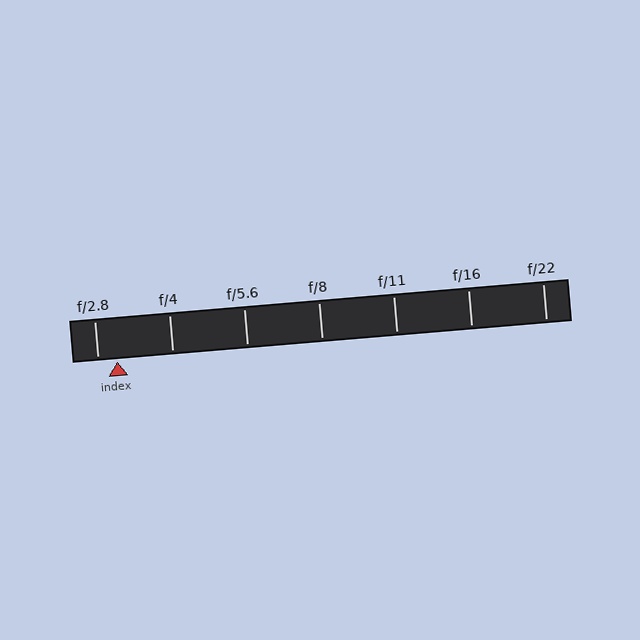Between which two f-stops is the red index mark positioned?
The index mark is between f/2.8 and f/4.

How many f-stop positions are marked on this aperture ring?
There are 7 f-stop positions marked.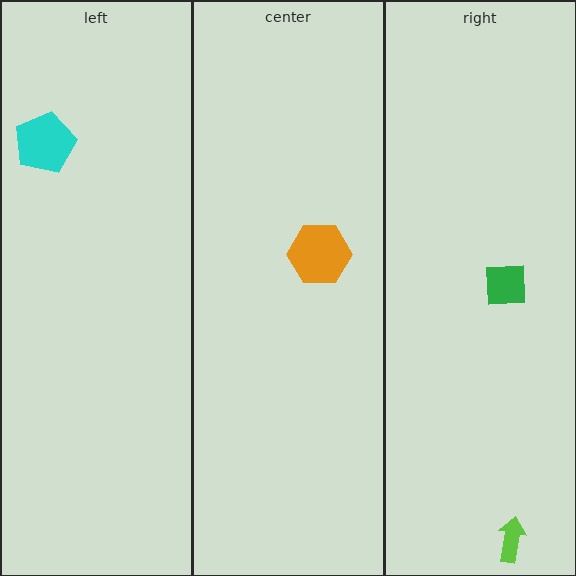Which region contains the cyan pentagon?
The left region.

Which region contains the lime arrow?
The right region.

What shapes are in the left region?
The cyan pentagon.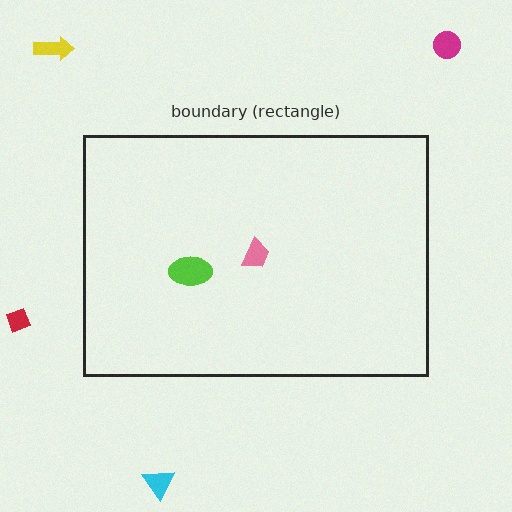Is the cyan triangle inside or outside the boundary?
Outside.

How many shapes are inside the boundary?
2 inside, 4 outside.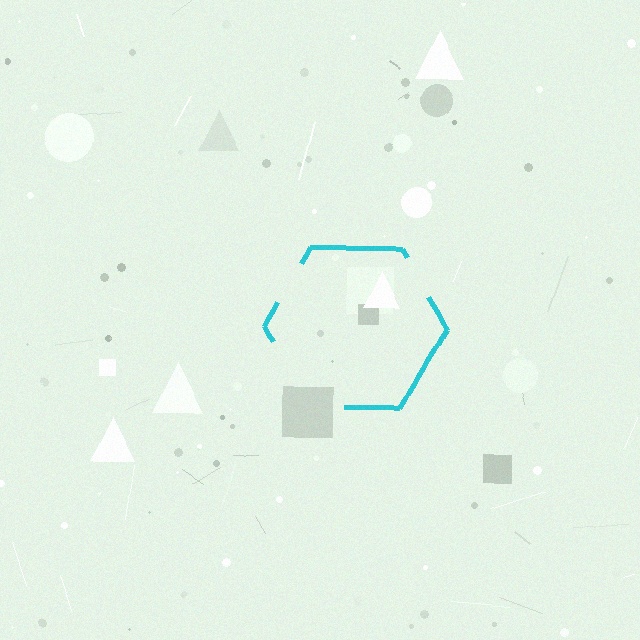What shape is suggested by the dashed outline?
The dashed outline suggests a hexagon.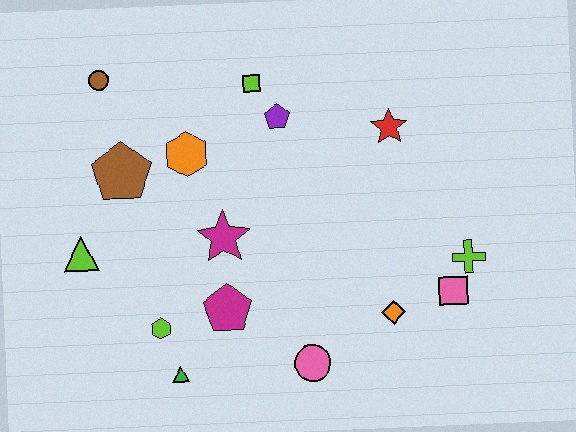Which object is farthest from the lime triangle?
The lime cross is farthest from the lime triangle.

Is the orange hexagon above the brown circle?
No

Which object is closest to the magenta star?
The magenta pentagon is closest to the magenta star.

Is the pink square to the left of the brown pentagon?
No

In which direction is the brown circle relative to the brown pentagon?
The brown circle is above the brown pentagon.